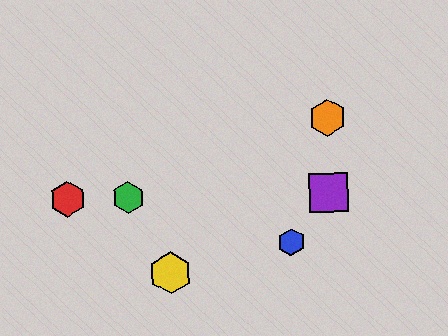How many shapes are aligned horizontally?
3 shapes (the red hexagon, the green hexagon, the purple square) are aligned horizontally.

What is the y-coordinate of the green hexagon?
The green hexagon is at y≈198.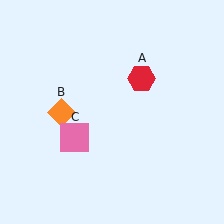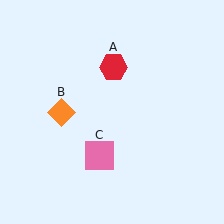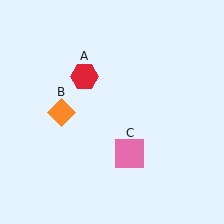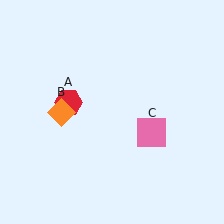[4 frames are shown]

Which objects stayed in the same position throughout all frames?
Orange diamond (object B) remained stationary.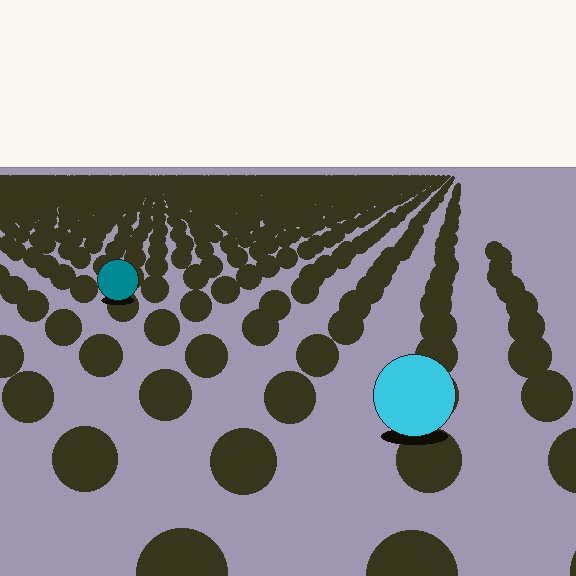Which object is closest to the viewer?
The cyan circle is closest. The texture marks near it are larger and more spread out.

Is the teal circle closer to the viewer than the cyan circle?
No. The cyan circle is closer — you can tell from the texture gradient: the ground texture is coarser near it.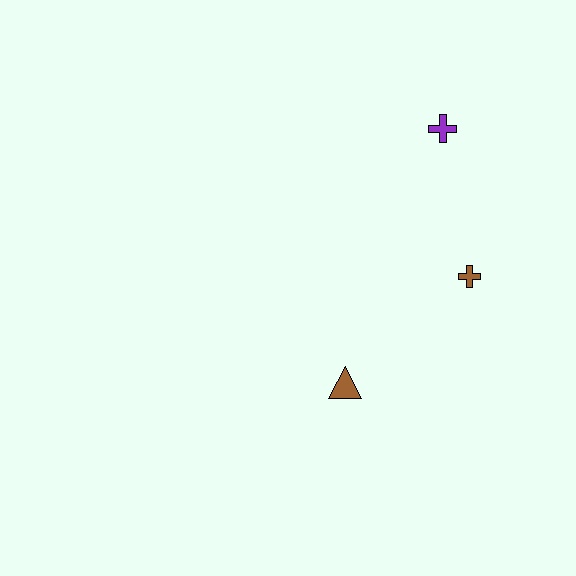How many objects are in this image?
There are 3 objects.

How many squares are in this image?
There are no squares.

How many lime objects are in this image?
There are no lime objects.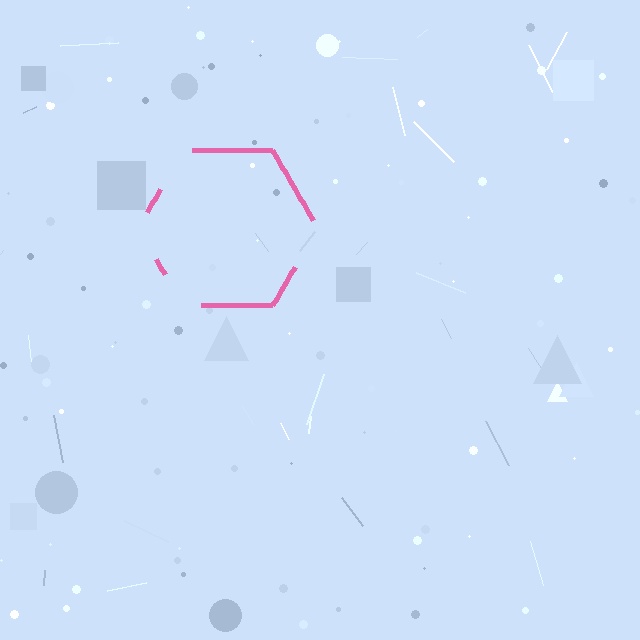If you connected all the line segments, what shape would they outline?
They would outline a hexagon.